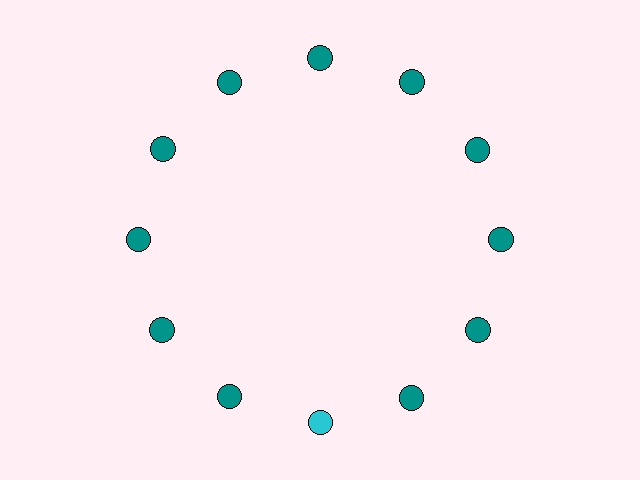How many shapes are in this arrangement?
There are 12 shapes arranged in a ring pattern.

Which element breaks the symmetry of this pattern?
The cyan circle at roughly the 6 o'clock position breaks the symmetry. All other shapes are teal circles.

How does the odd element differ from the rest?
It has a different color: cyan instead of teal.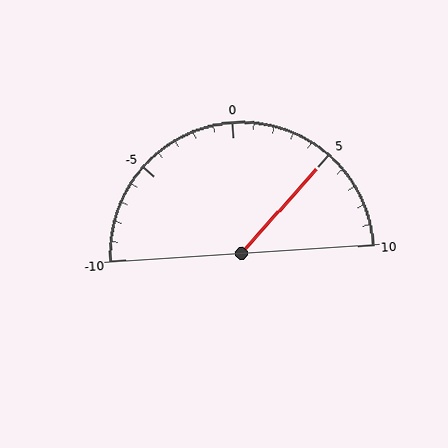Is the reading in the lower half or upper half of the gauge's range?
The reading is in the upper half of the range (-10 to 10).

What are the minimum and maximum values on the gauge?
The gauge ranges from -10 to 10.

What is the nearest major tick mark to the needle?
The nearest major tick mark is 5.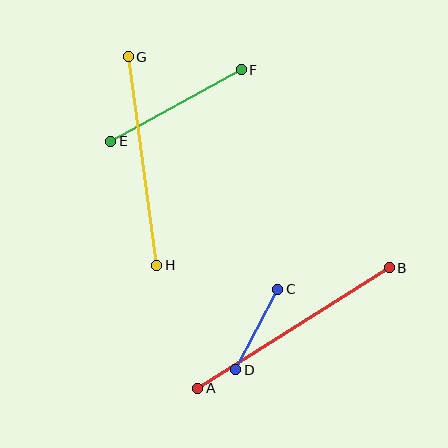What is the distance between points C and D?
The distance is approximately 91 pixels.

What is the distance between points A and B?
The distance is approximately 226 pixels.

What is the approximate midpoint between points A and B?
The midpoint is at approximately (294, 328) pixels.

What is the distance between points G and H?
The distance is approximately 211 pixels.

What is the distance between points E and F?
The distance is approximately 149 pixels.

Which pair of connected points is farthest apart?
Points A and B are farthest apart.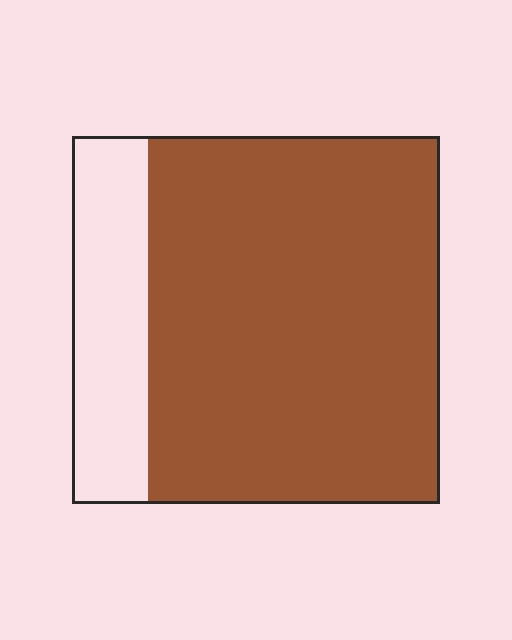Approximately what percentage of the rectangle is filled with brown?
Approximately 80%.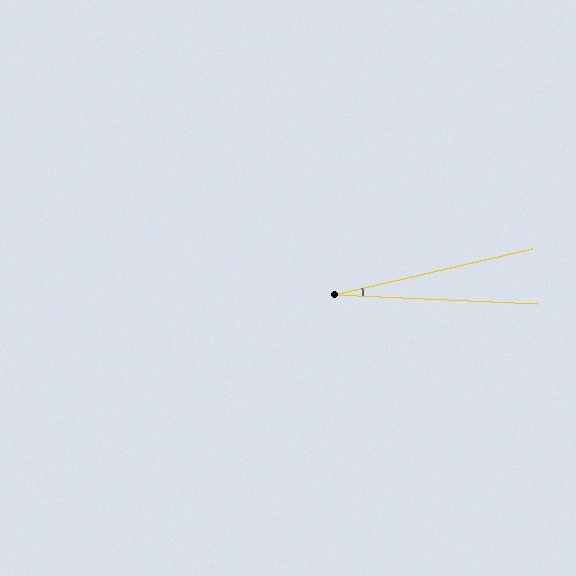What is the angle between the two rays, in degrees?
Approximately 16 degrees.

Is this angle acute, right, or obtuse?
It is acute.